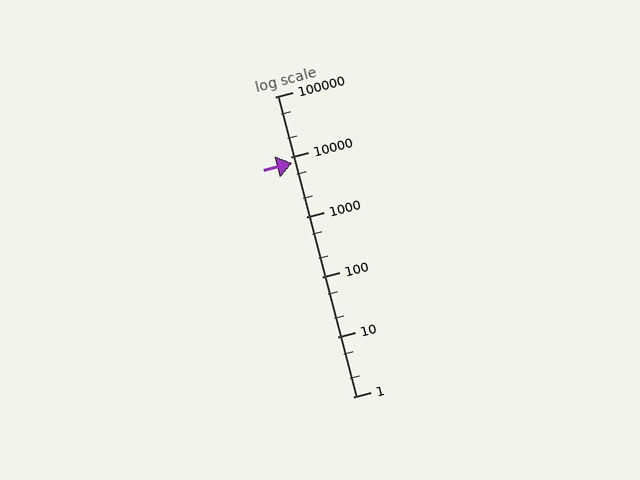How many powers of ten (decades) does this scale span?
The scale spans 5 decades, from 1 to 100000.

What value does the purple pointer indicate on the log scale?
The pointer indicates approximately 8000.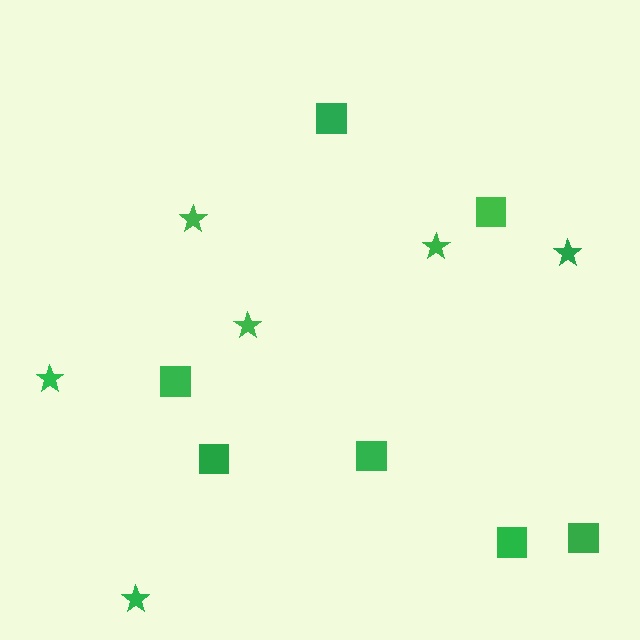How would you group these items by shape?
There are 2 groups: one group of squares (7) and one group of stars (6).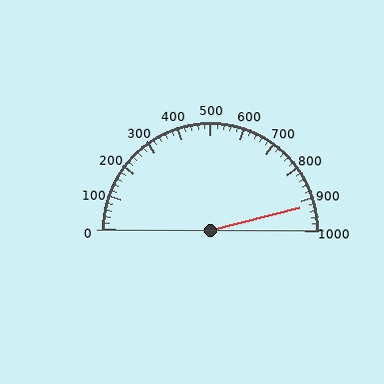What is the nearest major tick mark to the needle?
The nearest major tick mark is 900.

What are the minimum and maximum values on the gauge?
The gauge ranges from 0 to 1000.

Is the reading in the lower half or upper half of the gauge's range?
The reading is in the upper half of the range (0 to 1000).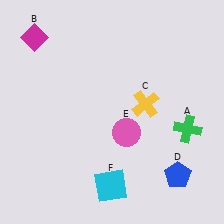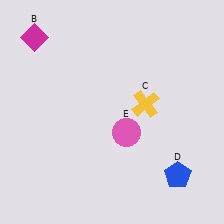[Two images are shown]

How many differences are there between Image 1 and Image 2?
There are 2 differences between the two images.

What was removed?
The cyan square (F), the green cross (A) were removed in Image 2.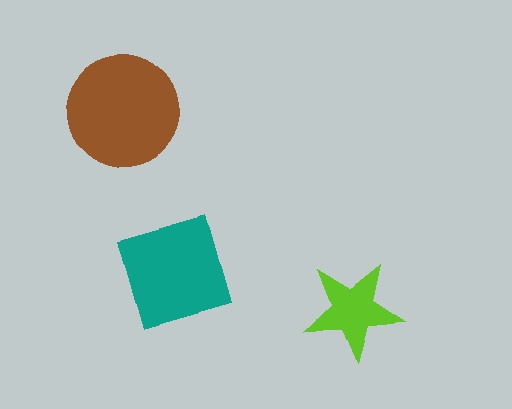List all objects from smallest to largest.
The lime star, the teal square, the brown circle.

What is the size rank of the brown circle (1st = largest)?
1st.